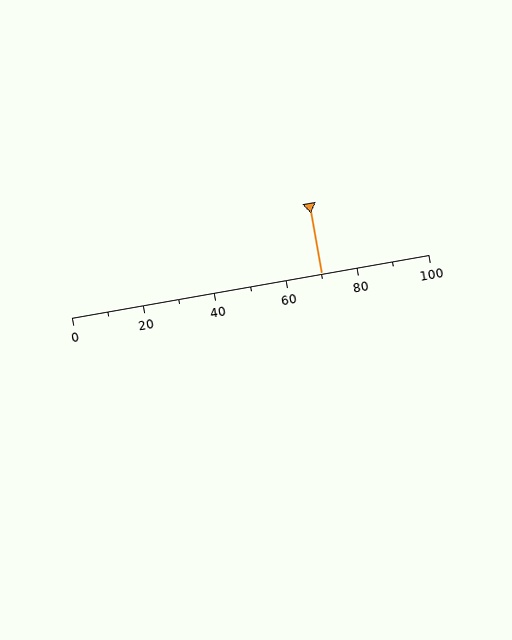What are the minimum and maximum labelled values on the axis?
The axis runs from 0 to 100.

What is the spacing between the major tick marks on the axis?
The major ticks are spaced 20 apart.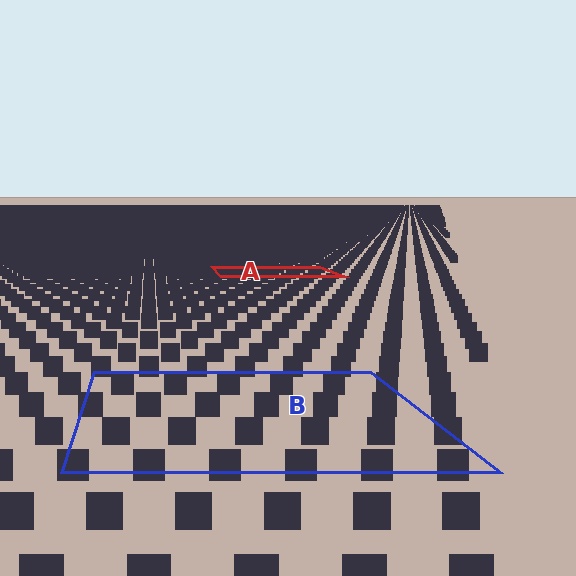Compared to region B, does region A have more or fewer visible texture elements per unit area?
Region A has more texture elements per unit area — they are packed more densely because it is farther away.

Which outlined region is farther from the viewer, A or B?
Region A is farther from the viewer — the texture elements inside it appear smaller and more densely packed.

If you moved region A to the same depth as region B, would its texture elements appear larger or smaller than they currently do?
They would appear larger. At a closer depth, the same texture elements are projected at a bigger on-screen size.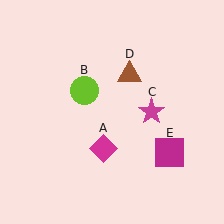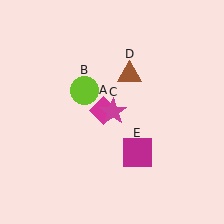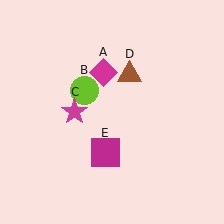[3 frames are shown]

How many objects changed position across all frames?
3 objects changed position: magenta diamond (object A), magenta star (object C), magenta square (object E).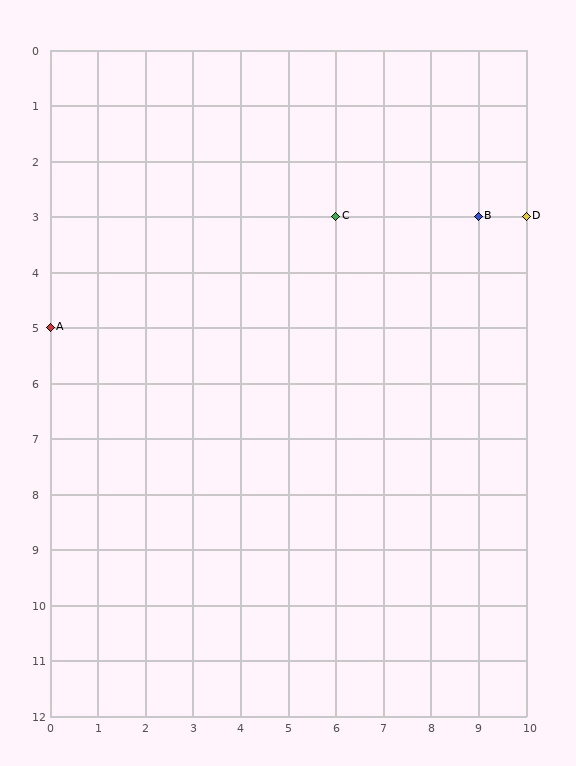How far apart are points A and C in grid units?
Points A and C are 6 columns and 2 rows apart (about 6.3 grid units diagonally).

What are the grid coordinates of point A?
Point A is at grid coordinates (0, 5).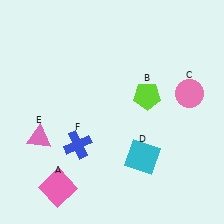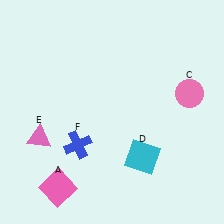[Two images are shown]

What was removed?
The lime pentagon (B) was removed in Image 2.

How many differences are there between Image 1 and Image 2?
There is 1 difference between the two images.